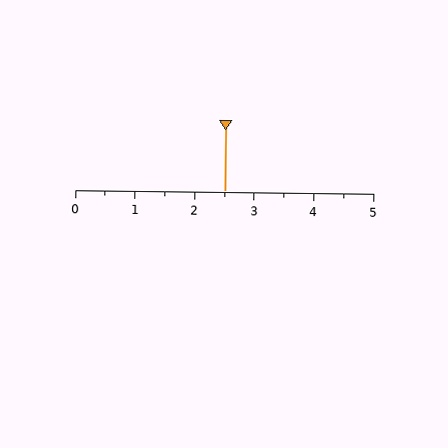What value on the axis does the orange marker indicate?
The marker indicates approximately 2.5.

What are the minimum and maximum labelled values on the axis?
The axis runs from 0 to 5.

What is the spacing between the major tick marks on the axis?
The major ticks are spaced 1 apart.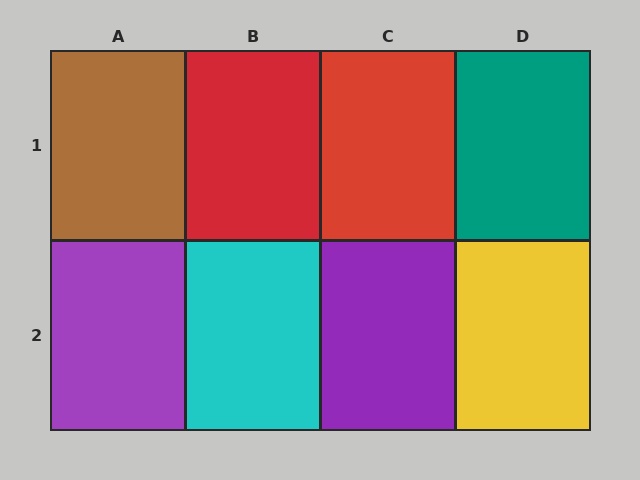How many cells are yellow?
1 cell is yellow.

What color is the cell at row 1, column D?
Teal.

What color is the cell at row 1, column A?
Brown.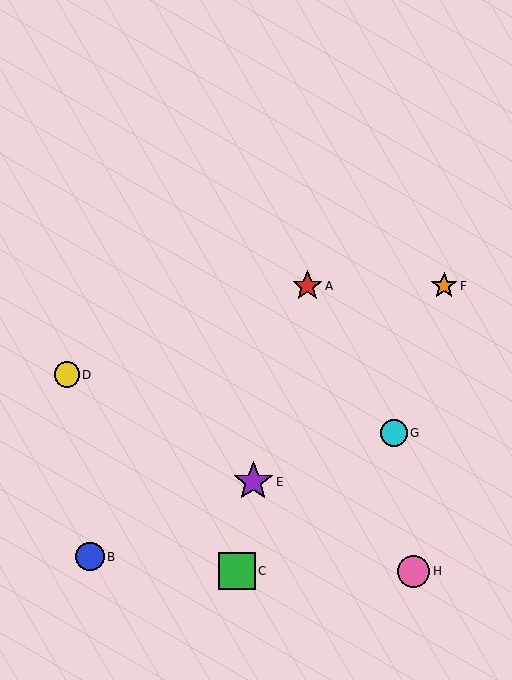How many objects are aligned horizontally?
2 objects (A, F) are aligned horizontally.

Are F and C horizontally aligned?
No, F is at y≈286 and C is at y≈571.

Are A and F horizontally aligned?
Yes, both are at y≈286.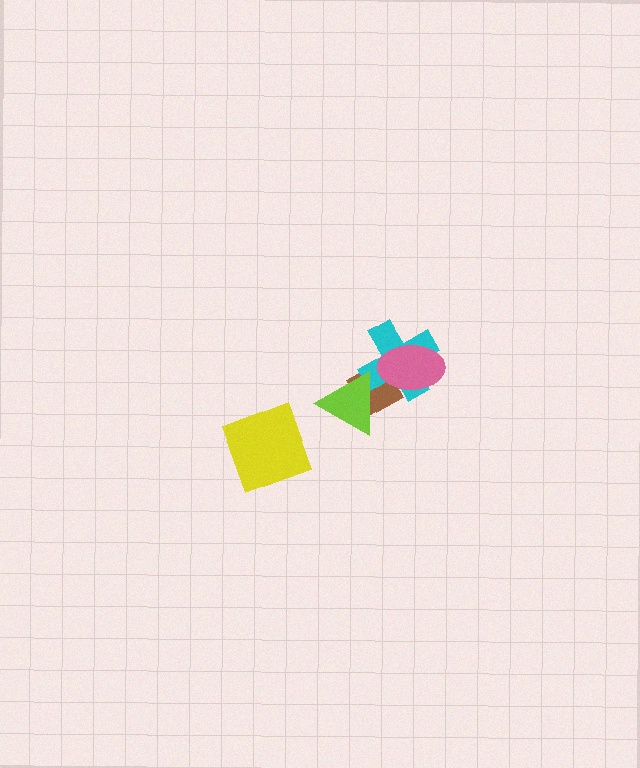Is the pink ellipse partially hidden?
No, no other shape covers it.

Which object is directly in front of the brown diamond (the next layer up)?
The cyan cross is directly in front of the brown diamond.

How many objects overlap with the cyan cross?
3 objects overlap with the cyan cross.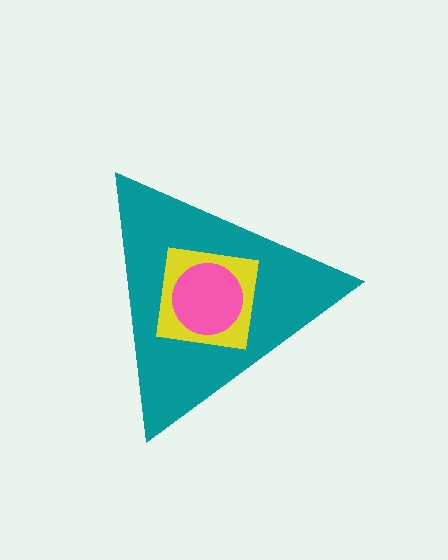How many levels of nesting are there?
3.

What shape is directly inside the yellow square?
The pink circle.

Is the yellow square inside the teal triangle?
Yes.